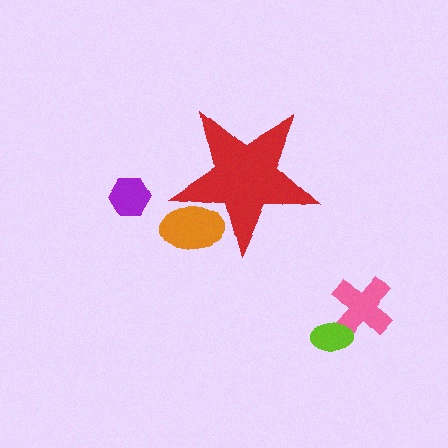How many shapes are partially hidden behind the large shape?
1 shape is partially hidden.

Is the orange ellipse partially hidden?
Yes, the orange ellipse is partially hidden behind the red star.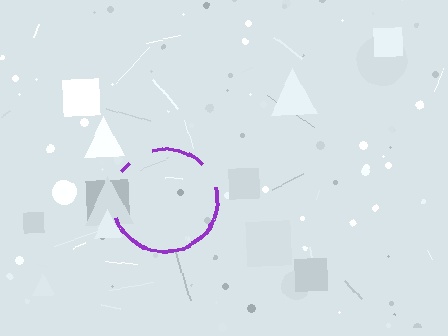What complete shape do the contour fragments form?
The contour fragments form a circle.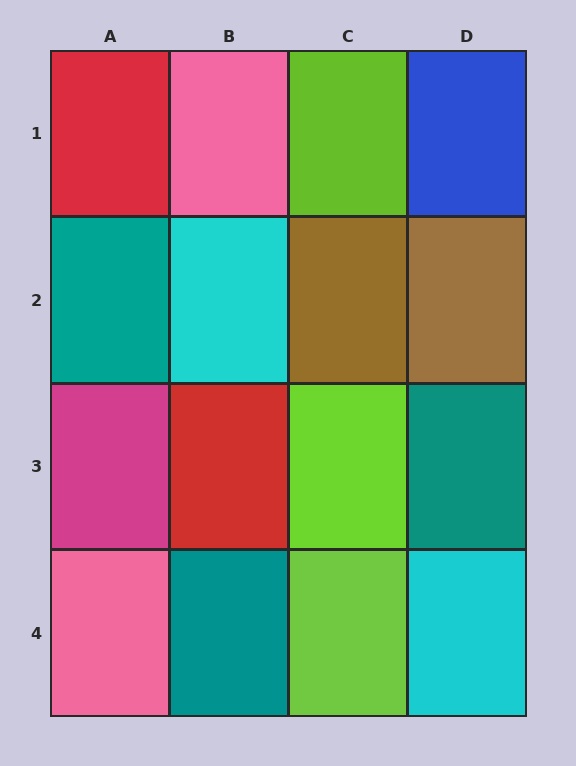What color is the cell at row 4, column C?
Lime.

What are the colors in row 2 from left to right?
Teal, cyan, brown, brown.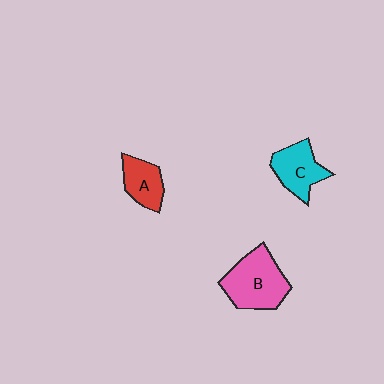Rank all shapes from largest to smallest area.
From largest to smallest: B (pink), C (cyan), A (red).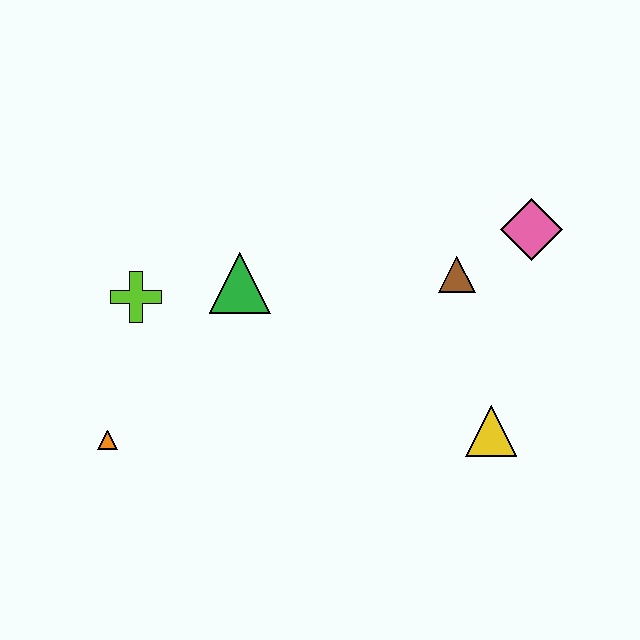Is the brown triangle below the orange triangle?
No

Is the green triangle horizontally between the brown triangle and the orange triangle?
Yes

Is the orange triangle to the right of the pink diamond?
No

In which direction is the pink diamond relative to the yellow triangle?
The pink diamond is above the yellow triangle.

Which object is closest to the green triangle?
The lime cross is closest to the green triangle.